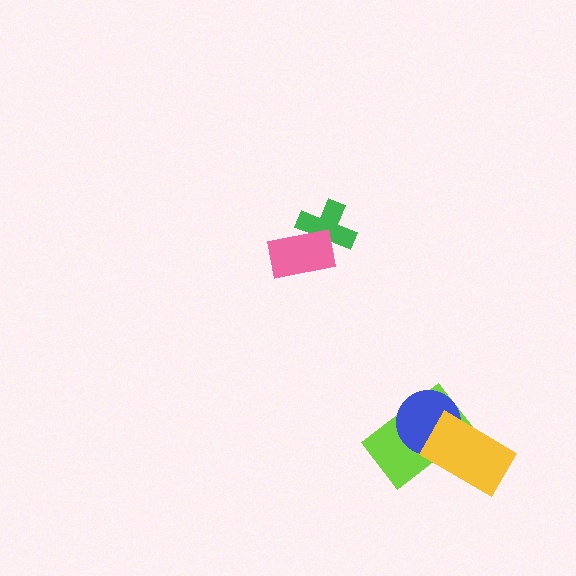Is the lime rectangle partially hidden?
Yes, it is partially covered by another shape.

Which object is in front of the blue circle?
The yellow rectangle is in front of the blue circle.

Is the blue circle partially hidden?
Yes, it is partially covered by another shape.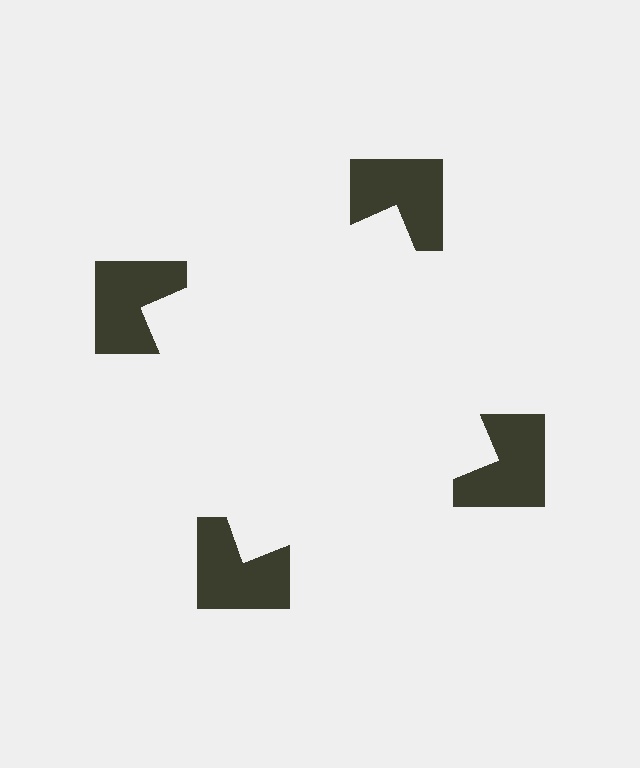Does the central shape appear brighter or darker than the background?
It typically appears slightly brighter than the background, even though no actual brightness change is drawn.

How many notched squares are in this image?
There are 4 — one at each vertex of the illusory square.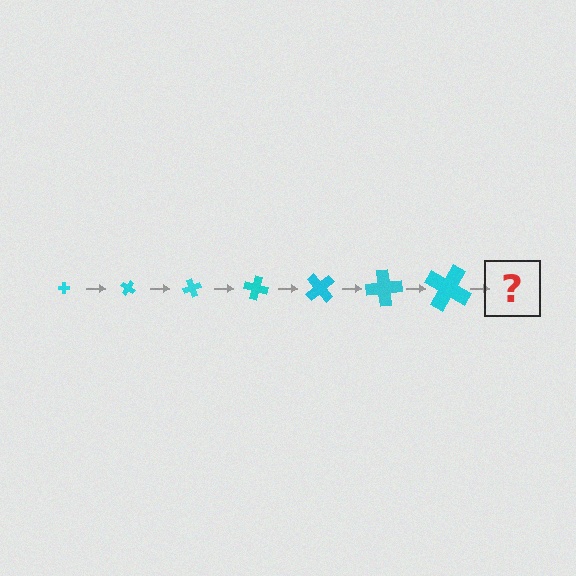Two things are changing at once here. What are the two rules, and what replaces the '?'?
The two rules are that the cross grows larger each step and it rotates 35 degrees each step. The '?' should be a cross, larger than the previous one and rotated 245 degrees from the start.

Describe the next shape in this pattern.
It should be a cross, larger than the previous one and rotated 245 degrees from the start.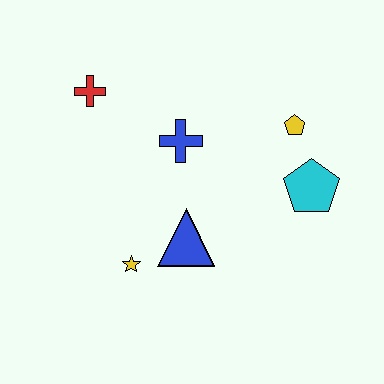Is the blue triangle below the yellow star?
No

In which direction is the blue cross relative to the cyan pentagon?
The blue cross is to the left of the cyan pentagon.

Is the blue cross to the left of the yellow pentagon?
Yes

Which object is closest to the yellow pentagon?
The cyan pentagon is closest to the yellow pentagon.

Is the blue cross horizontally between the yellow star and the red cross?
No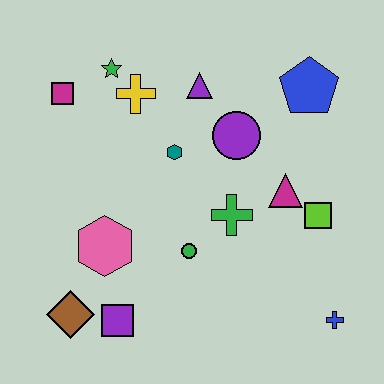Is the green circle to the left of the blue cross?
Yes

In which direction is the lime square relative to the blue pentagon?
The lime square is below the blue pentagon.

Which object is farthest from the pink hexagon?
The blue pentagon is farthest from the pink hexagon.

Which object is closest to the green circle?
The green cross is closest to the green circle.